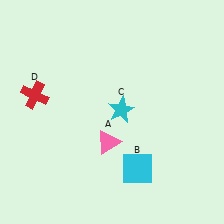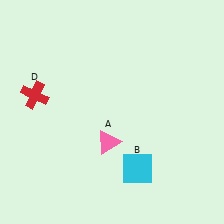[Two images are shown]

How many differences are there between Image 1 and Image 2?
There is 1 difference between the two images.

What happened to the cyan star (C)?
The cyan star (C) was removed in Image 2. It was in the top-right area of Image 1.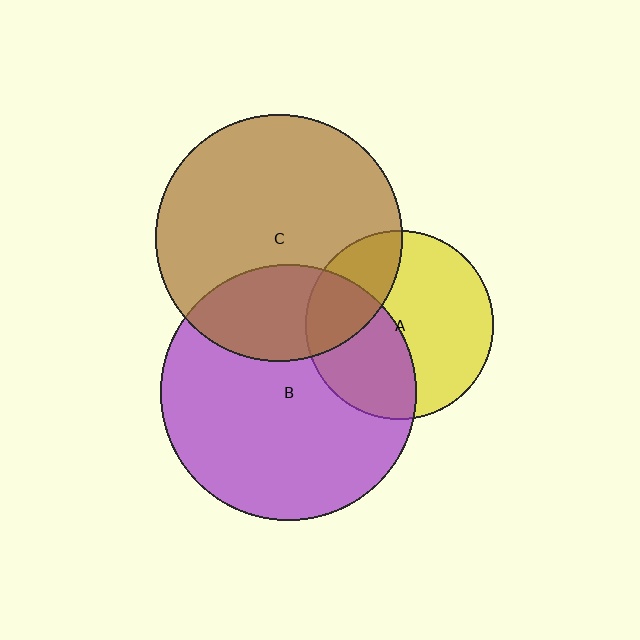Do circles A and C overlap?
Yes.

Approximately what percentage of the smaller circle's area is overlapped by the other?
Approximately 25%.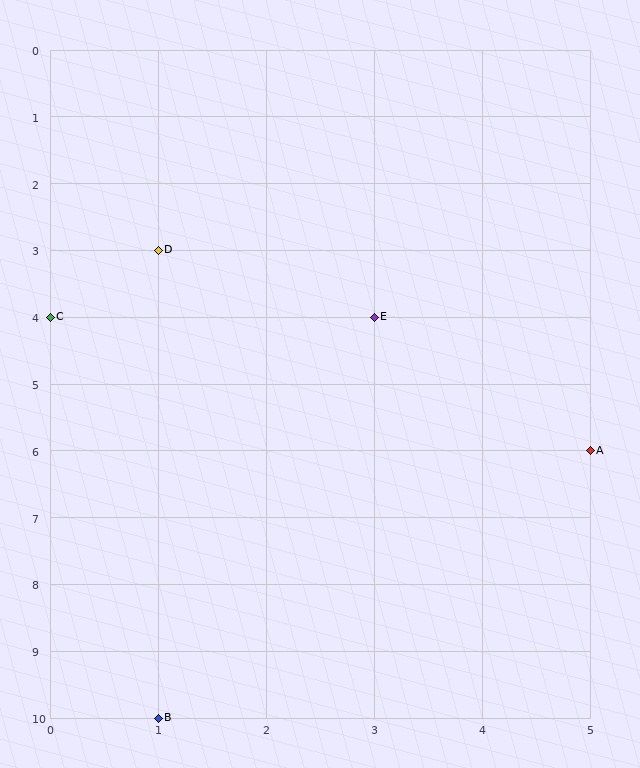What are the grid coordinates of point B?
Point B is at grid coordinates (1, 10).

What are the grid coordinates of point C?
Point C is at grid coordinates (0, 4).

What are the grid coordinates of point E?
Point E is at grid coordinates (3, 4).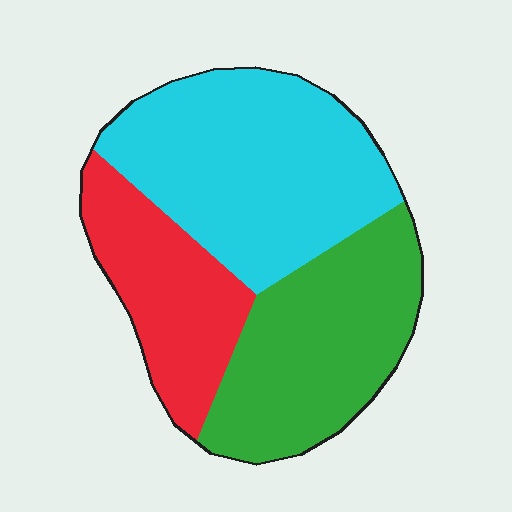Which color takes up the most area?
Cyan, at roughly 45%.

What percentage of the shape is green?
Green covers roughly 35% of the shape.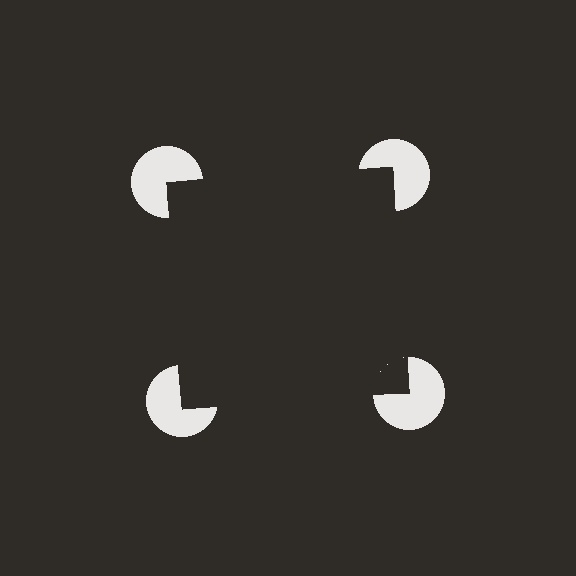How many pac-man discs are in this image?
There are 4 — one at each vertex of the illusory square.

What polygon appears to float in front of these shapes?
An illusory square — its edges are inferred from the aligned wedge cuts in the pac-man discs, not physically drawn.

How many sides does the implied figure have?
4 sides.